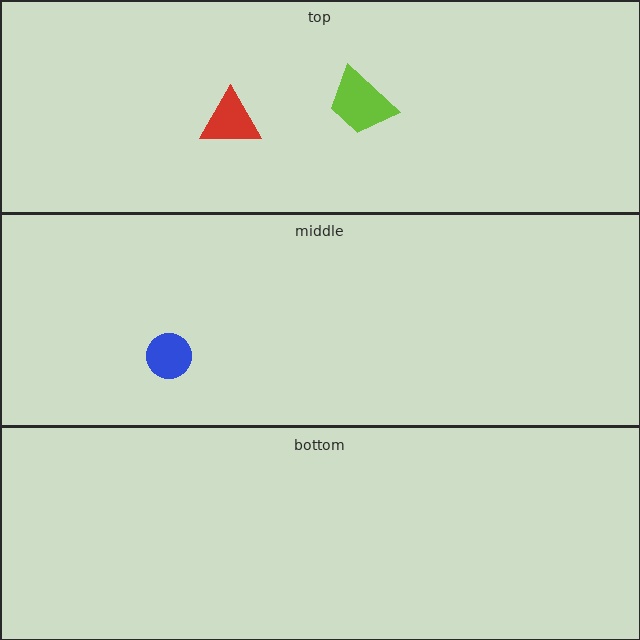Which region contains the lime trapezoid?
The top region.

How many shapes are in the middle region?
1.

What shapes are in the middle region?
The blue circle.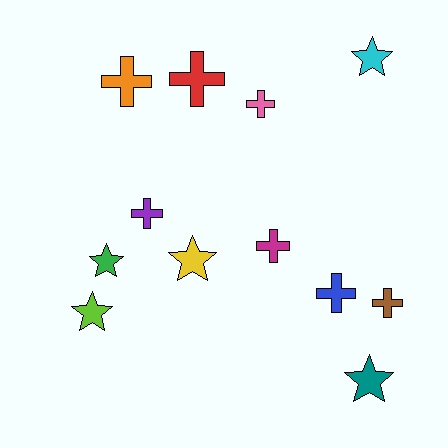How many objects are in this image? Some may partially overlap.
There are 12 objects.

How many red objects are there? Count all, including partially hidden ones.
There is 1 red object.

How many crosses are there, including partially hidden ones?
There are 7 crosses.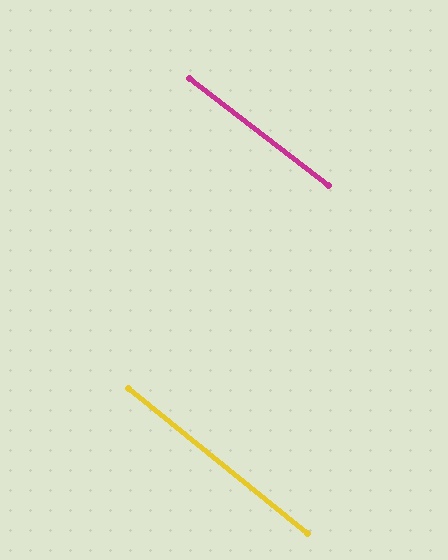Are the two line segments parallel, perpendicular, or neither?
Parallel — their directions differ by only 1.4°.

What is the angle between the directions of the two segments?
Approximately 1 degree.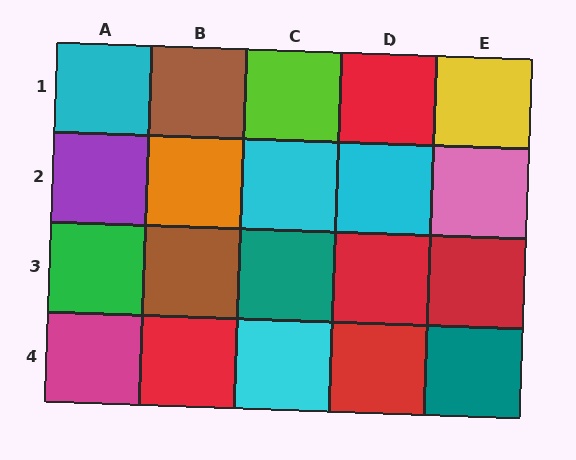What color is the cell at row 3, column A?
Green.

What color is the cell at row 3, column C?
Teal.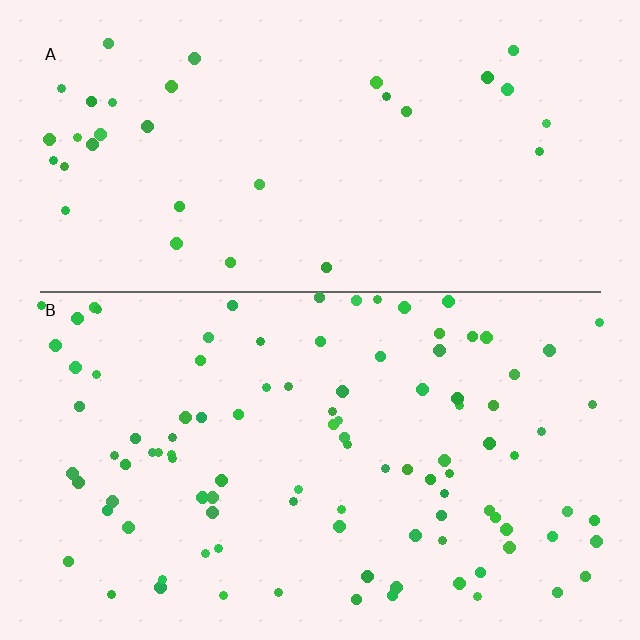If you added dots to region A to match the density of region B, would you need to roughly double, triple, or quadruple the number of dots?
Approximately triple.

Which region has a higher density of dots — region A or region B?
B (the bottom).